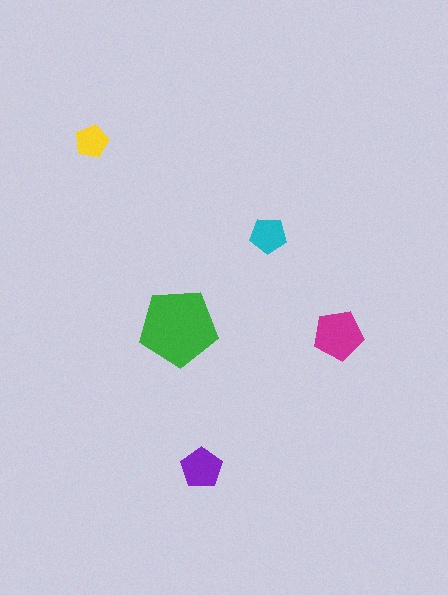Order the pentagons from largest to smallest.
the green one, the magenta one, the purple one, the cyan one, the yellow one.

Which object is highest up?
The yellow pentagon is topmost.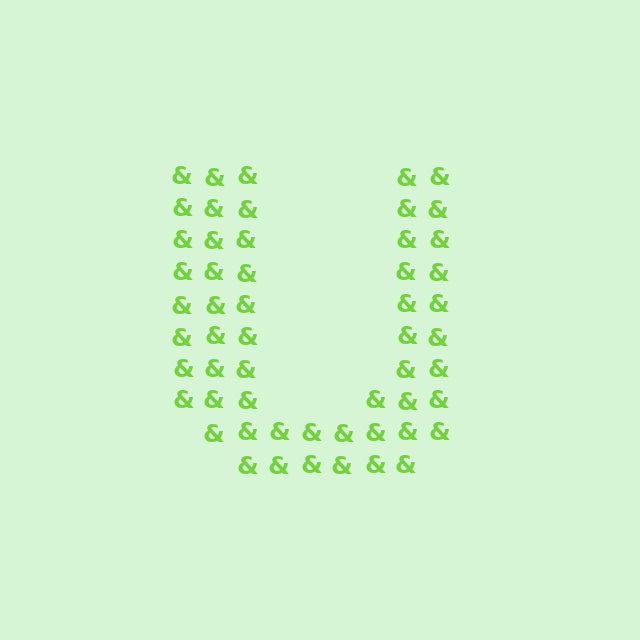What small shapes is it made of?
It is made of small ampersands.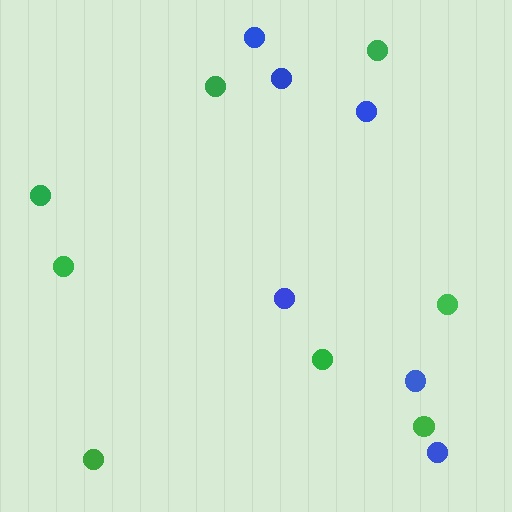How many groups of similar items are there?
There are 2 groups: one group of blue circles (6) and one group of green circles (8).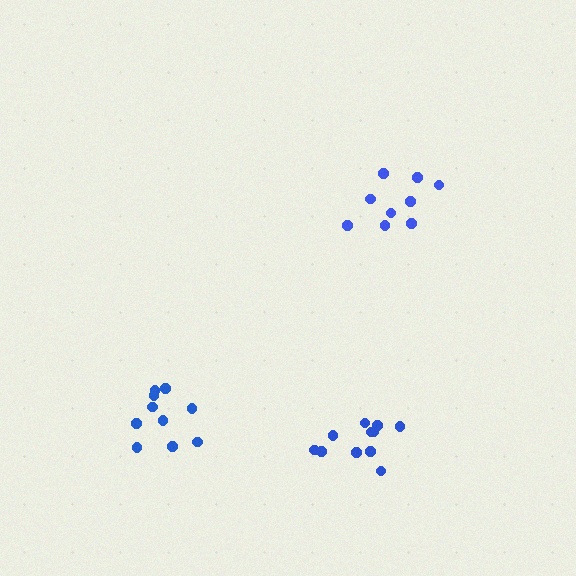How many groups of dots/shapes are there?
There are 3 groups.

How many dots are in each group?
Group 1: 9 dots, Group 2: 10 dots, Group 3: 11 dots (30 total).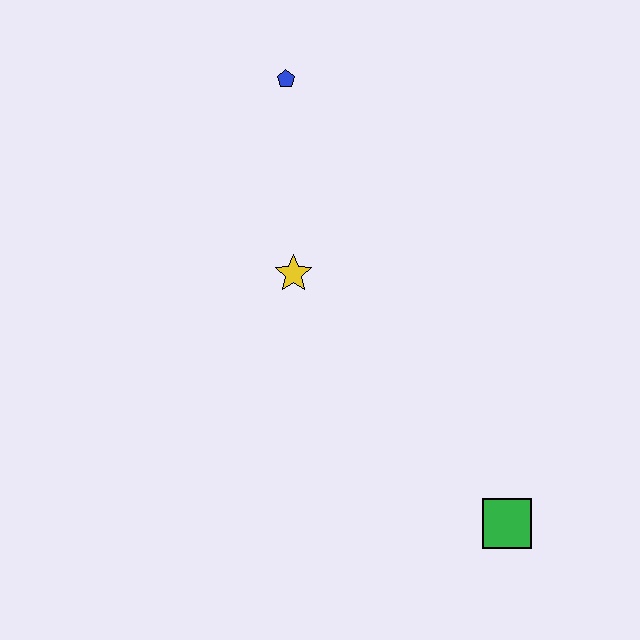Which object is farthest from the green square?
The blue pentagon is farthest from the green square.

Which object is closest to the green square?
The yellow star is closest to the green square.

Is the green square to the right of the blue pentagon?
Yes